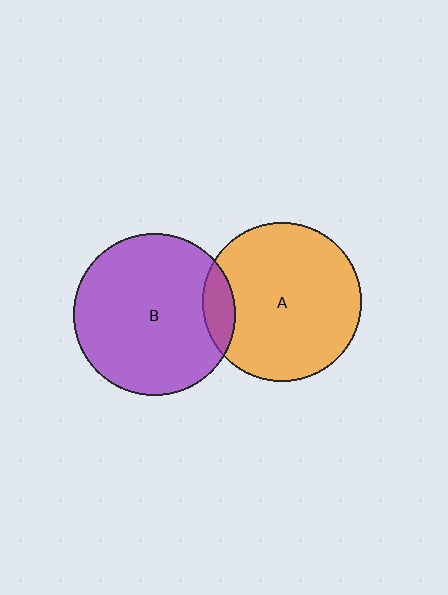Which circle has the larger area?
Circle B (purple).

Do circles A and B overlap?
Yes.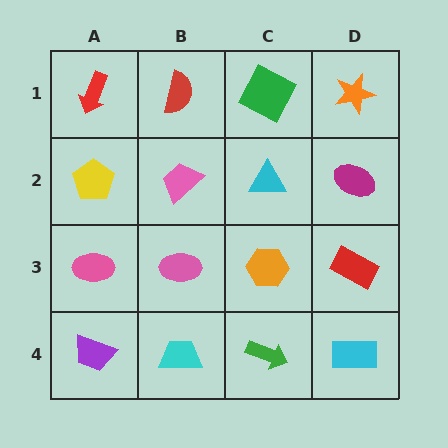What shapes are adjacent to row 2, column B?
A red semicircle (row 1, column B), a pink ellipse (row 3, column B), a yellow pentagon (row 2, column A), a cyan triangle (row 2, column C).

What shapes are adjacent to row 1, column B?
A pink trapezoid (row 2, column B), a red arrow (row 1, column A), a green square (row 1, column C).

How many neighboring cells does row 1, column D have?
2.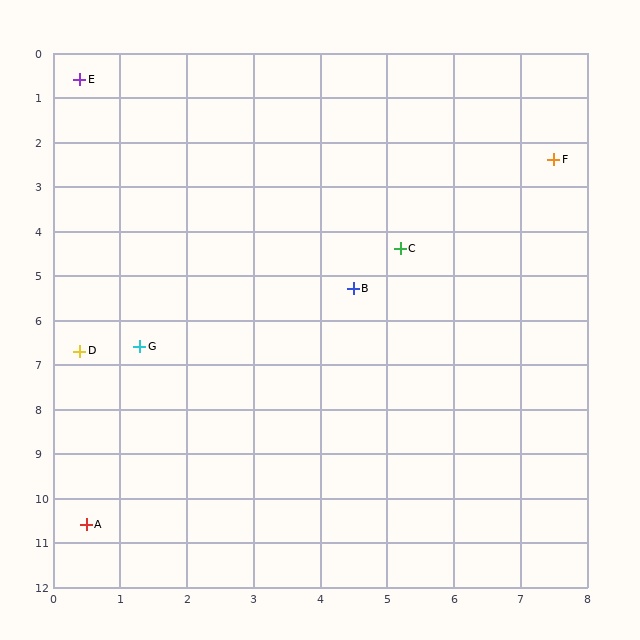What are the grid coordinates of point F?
Point F is at approximately (7.5, 2.4).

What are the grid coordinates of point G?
Point G is at approximately (1.3, 6.6).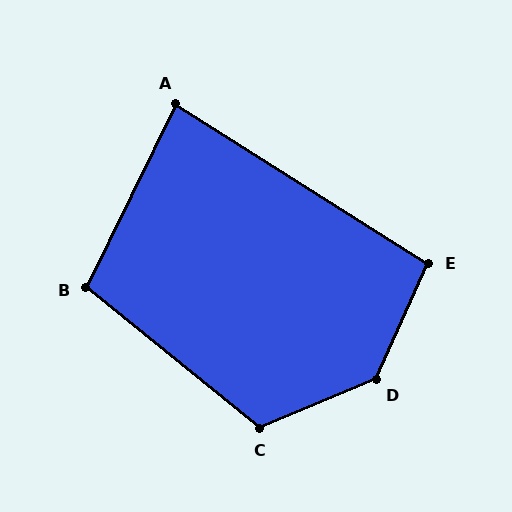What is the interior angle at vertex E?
Approximately 98 degrees (obtuse).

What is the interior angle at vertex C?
Approximately 118 degrees (obtuse).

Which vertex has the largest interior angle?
D, at approximately 137 degrees.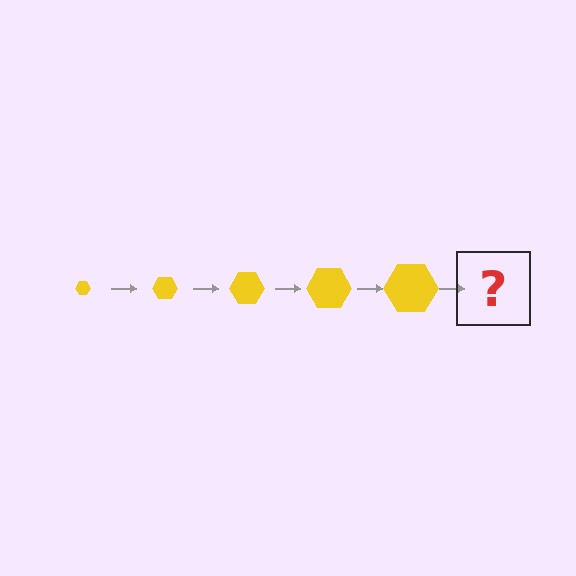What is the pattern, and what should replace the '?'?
The pattern is that the hexagon gets progressively larger each step. The '?' should be a yellow hexagon, larger than the previous one.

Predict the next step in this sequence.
The next step is a yellow hexagon, larger than the previous one.